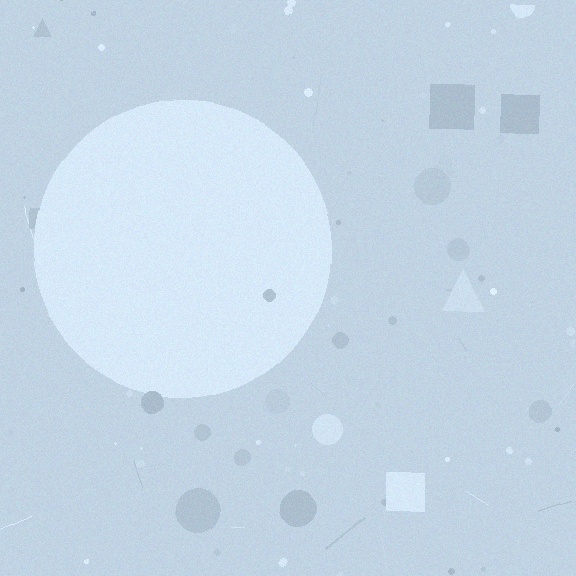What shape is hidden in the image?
A circle is hidden in the image.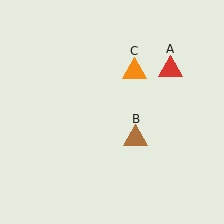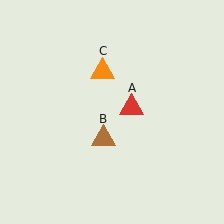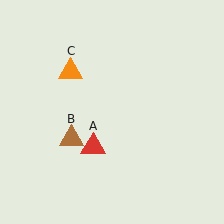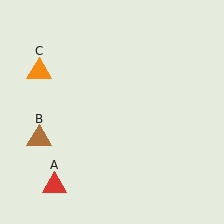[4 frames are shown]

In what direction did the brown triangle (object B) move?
The brown triangle (object B) moved left.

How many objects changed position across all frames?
3 objects changed position: red triangle (object A), brown triangle (object B), orange triangle (object C).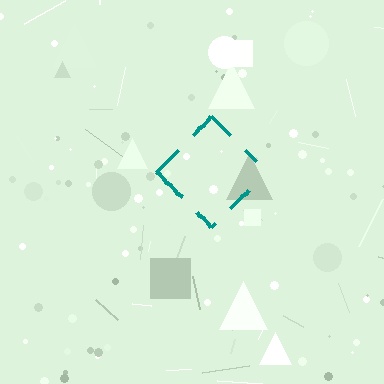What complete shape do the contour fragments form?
The contour fragments form a diamond.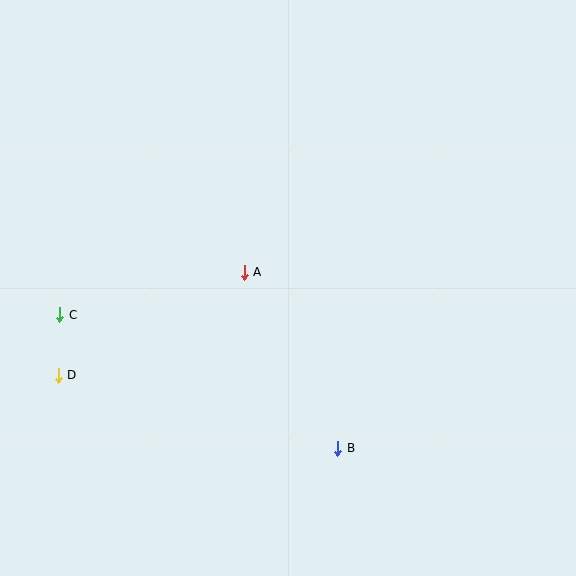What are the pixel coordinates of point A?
Point A is at (244, 272).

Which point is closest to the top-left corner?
Point C is closest to the top-left corner.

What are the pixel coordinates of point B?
Point B is at (338, 448).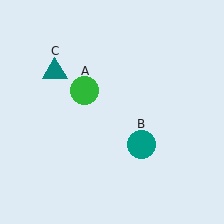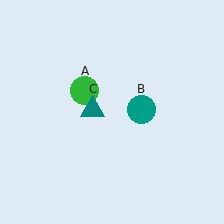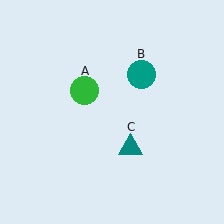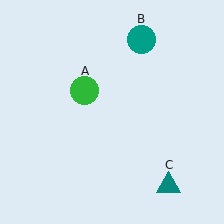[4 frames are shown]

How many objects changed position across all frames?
2 objects changed position: teal circle (object B), teal triangle (object C).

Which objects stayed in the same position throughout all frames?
Green circle (object A) remained stationary.